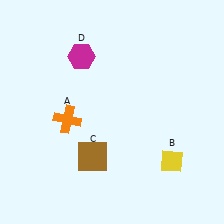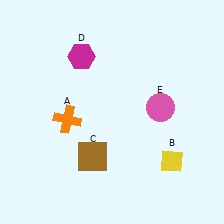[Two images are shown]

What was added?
A pink circle (E) was added in Image 2.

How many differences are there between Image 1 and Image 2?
There is 1 difference between the two images.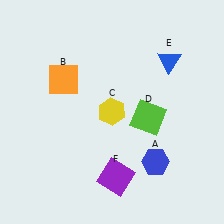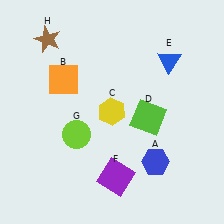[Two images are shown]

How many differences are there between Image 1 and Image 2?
There are 2 differences between the two images.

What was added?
A lime circle (G), a brown star (H) were added in Image 2.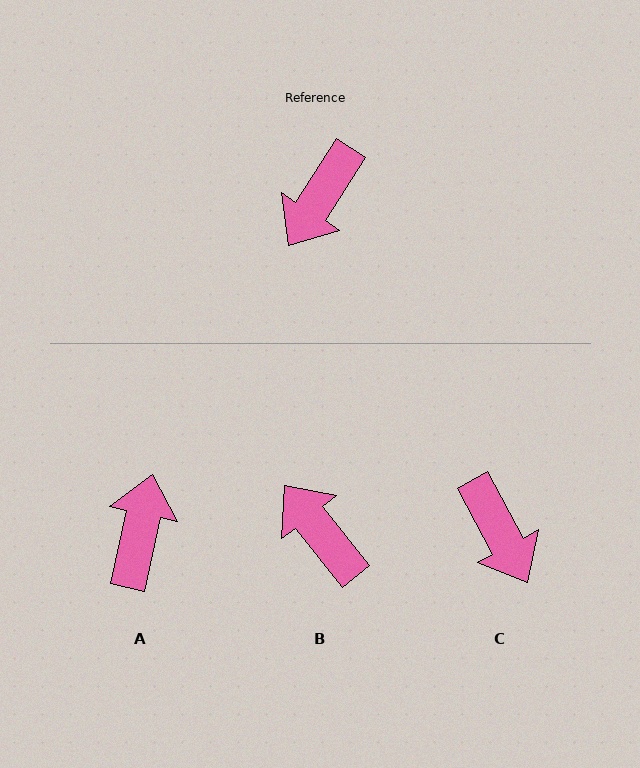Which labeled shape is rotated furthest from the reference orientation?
A, about 160 degrees away.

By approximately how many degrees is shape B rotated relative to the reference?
Approximately 109 degrees clockwise.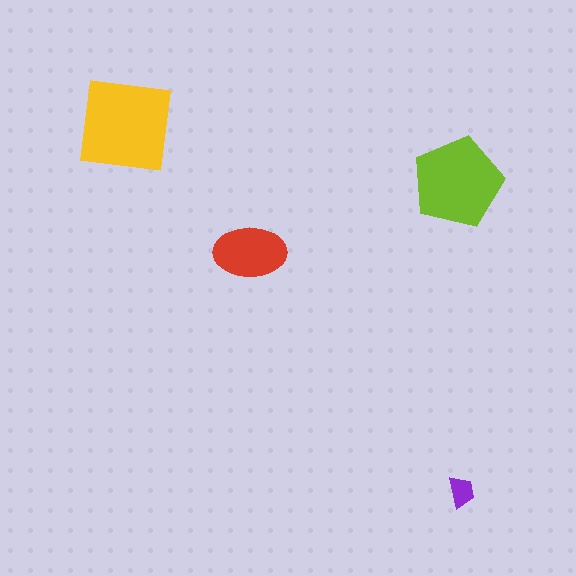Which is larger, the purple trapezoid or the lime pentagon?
The lime pentagon.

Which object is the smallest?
The purple trapezoid.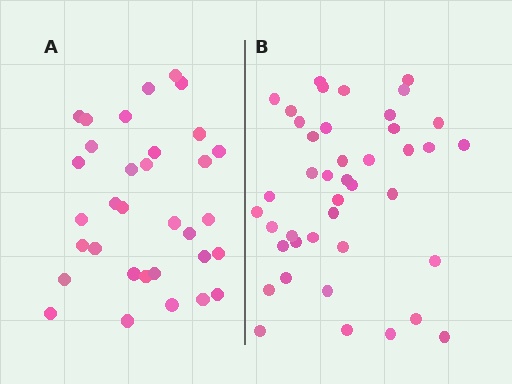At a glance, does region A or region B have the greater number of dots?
Region B (the right region) has more dots.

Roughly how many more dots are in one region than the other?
Region B has roughly 8 or so more dots than region A.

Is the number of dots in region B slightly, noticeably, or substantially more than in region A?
Region B has noticeably more, but not dramatically so. The ratio is roughly 1.3 to 1.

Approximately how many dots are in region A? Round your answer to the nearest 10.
About 30 dots. (The exact count is 33, which rounds to 30.)